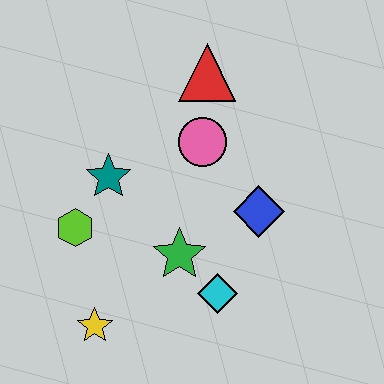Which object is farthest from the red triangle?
The yellow star is farthest from the red triangle.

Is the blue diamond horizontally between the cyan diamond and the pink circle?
No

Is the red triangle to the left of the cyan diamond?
Yes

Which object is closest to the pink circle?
The red triangle is closest to the pink circle.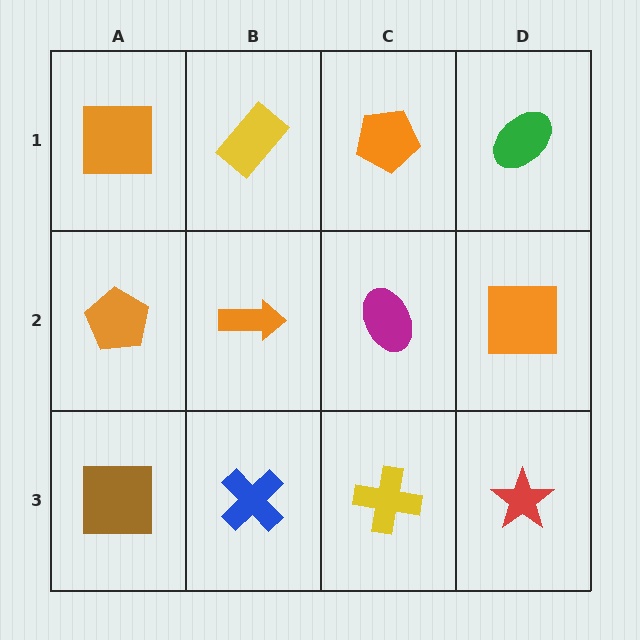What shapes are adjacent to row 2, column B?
A yellow rectangle (row 1, column B), a blue cross (row 3, column B), an orange pentagon (row 2, column A), a magenta ellipse (row 2, column C).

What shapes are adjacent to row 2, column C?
An orange pentagon (row 1, column C), a yellow cross (row 3, column C), an orange arrow (row 2, column B), an orange square (row 2, column D).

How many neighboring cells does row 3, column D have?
2.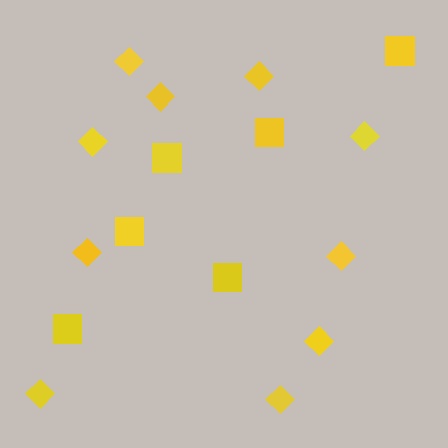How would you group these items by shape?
There are 2 groups: one group of diamonds (10) and one group of squares (6).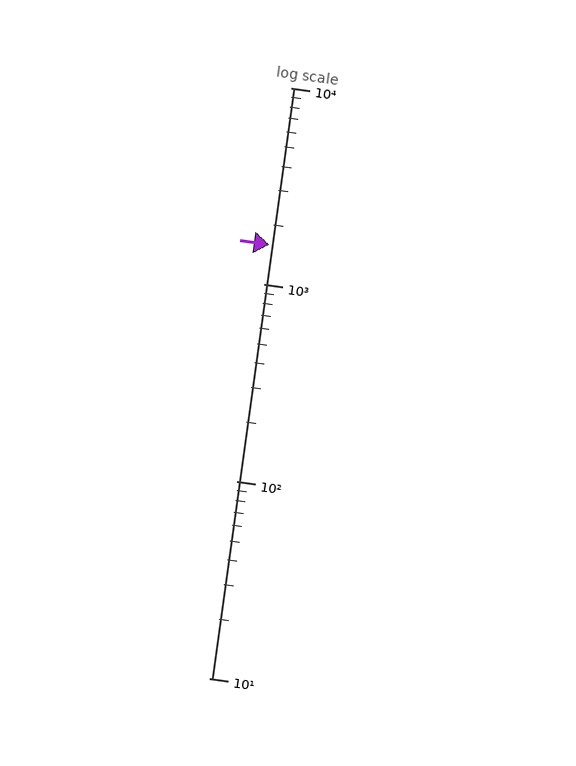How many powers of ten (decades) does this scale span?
The scale spans 3 decades, from 10 to 10000.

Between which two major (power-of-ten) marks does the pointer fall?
The pointer is between 1000 and 10000.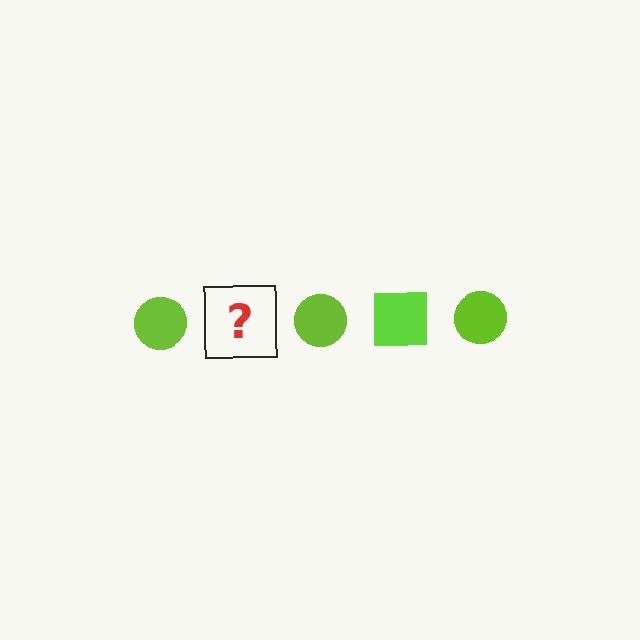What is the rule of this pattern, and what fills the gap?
The rule is that the pattern cycles through circle, square shapes in lime. The gap should be filled with a lime square.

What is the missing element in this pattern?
The missing element is a lime square.